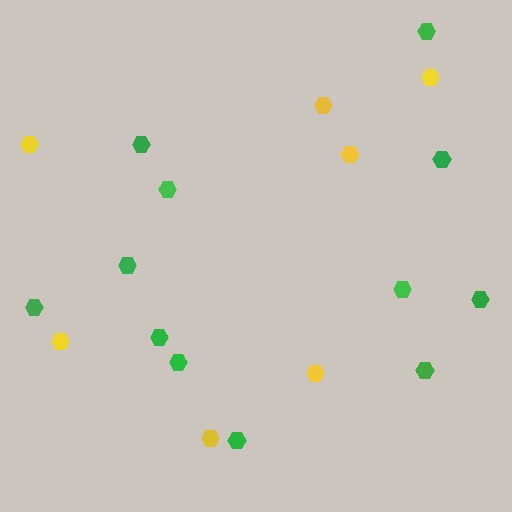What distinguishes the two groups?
There are 2 groups: one group of green hexagons (12) and one group of yellow hexagons (7).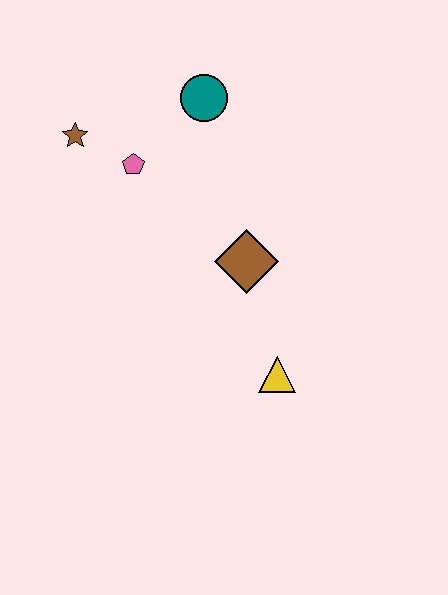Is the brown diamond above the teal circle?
No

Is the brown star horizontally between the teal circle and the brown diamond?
No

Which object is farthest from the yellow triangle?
The brown star is farthest from the yellow triangle.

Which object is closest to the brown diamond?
The yellow triangle is closest to the brown diamond.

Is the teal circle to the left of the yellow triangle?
Yes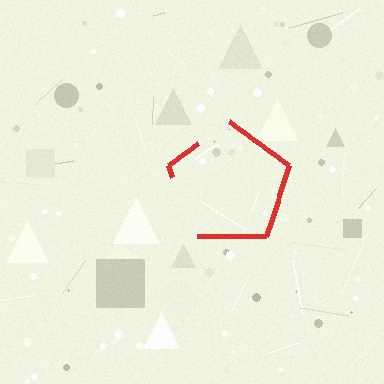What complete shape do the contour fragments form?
The contour fragments form a pentagon.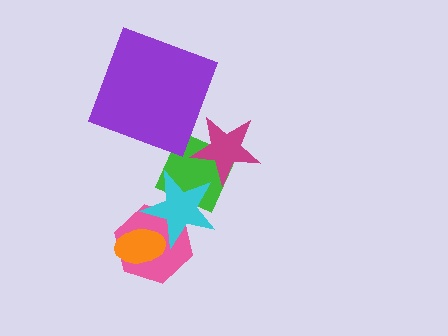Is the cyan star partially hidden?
No, no other shape covers it.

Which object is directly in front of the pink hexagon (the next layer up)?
The orange ellipse is directly in front of the pink hexagon.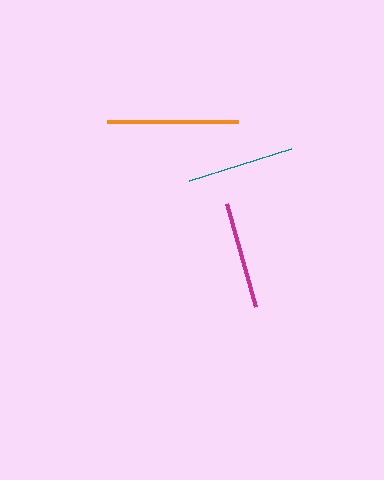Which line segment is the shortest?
The teal line is the shortest at approximately 106 pixels.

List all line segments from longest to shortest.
From longest to shortest: orange, magenta, teal.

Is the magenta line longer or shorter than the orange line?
The orange line is longer than the magenta line.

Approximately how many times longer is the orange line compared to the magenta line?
The orange line is approximately 1.2 times the length of the magenta line.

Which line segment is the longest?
The orange line is the longest at approximately 130 pixels.